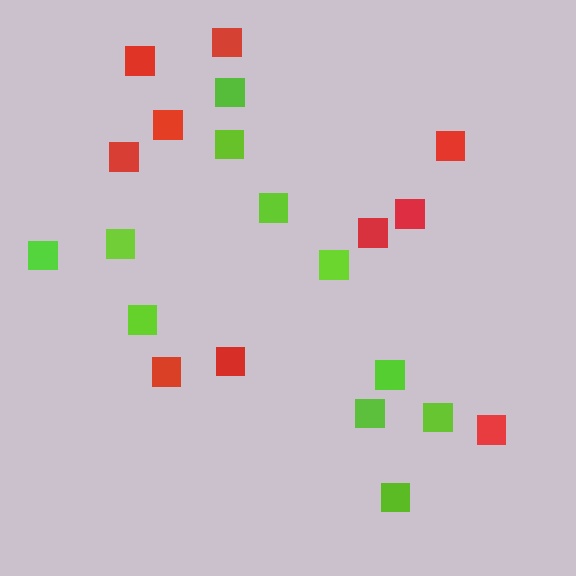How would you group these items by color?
There are 2 groups: one group of red squares (10) and one group of lime squares (11).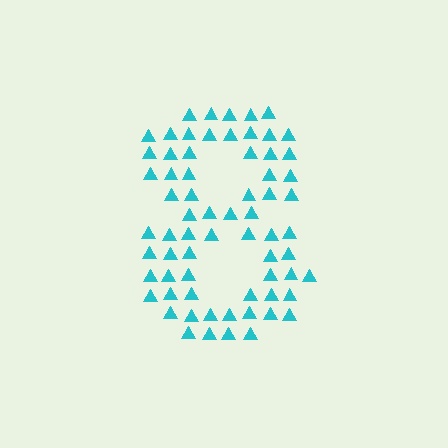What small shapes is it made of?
It is made of small triangles.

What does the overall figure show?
The overall figure shows the digit 8.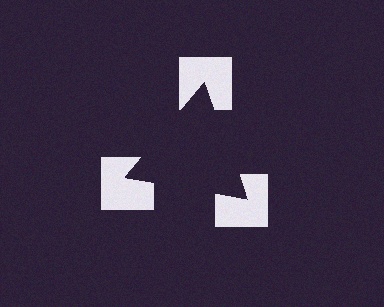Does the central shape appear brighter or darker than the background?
It typically appears slightly darker than the background, even though no actual brightness change is drawn.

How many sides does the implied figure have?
3 sides.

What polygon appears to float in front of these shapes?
An illusory triangle — its edges are inferred from the aligned wedge cuts in the notched squares, not physically drawn.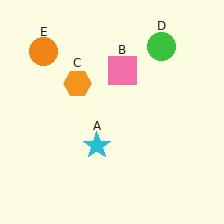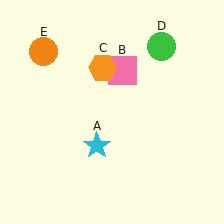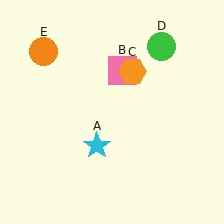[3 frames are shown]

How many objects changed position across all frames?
1 object changed position: orange hexagon (object C).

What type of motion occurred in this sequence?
The orange hexagon (object C) rotated clockwise around the center of the scene.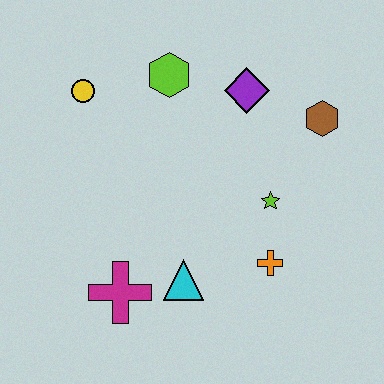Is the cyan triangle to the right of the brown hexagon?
No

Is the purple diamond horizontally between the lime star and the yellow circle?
Yes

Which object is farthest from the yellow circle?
The orange cross is farthest from the yellow circle.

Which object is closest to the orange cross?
The lime star is closest to the orange cross.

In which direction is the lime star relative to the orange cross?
The lime star is above the orange cross.